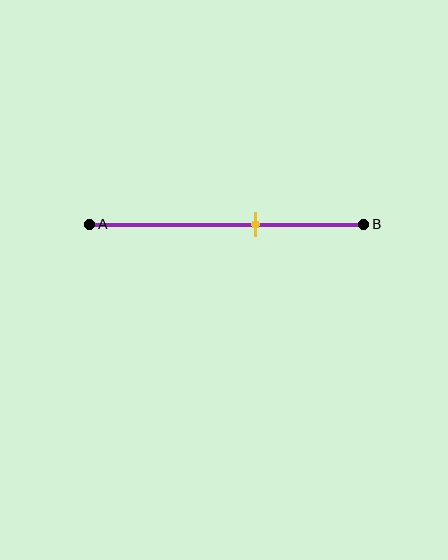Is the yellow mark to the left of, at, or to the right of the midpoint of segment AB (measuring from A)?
The yellow mark is to the right of the midpoint of segment AB.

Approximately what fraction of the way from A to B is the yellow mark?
The yellow mark is approximately 60% of the way from A to B.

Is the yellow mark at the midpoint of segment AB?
No, the mark is at about 60% from A, not at the 50% midpoint.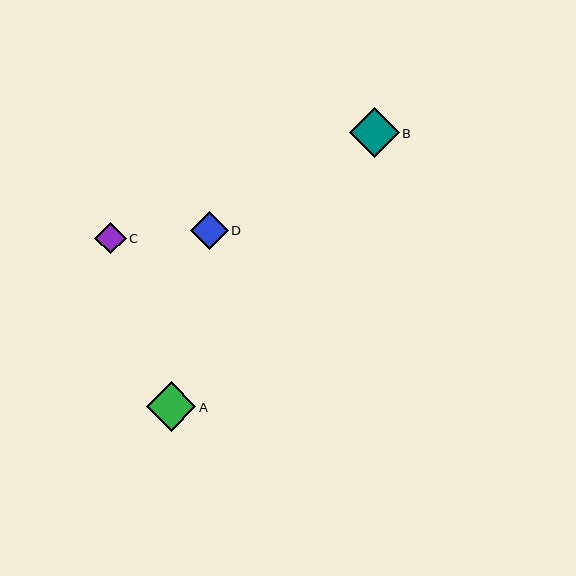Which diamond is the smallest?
Diamond C is the smallest with a size of approximately 32 pixels.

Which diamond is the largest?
Diamond B is the largest with a size of approximately 50 pixels.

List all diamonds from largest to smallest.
From largest to smallest: B, A, D, C.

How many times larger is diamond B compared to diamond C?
Diamond B is approximately 1.6 times the size of diamond C.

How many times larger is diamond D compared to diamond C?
Diamond D is approximately 1.2 times the size of diamond C.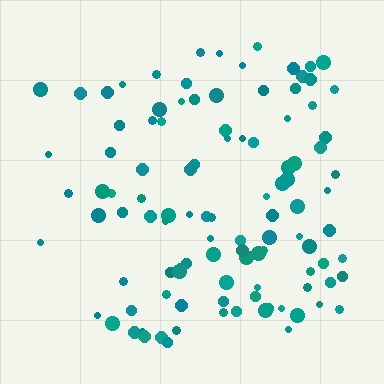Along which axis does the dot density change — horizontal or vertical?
Horizontal.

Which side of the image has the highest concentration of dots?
The right.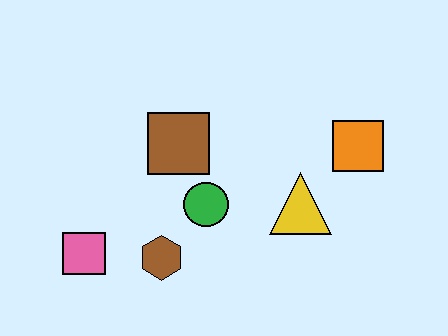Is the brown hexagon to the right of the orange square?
No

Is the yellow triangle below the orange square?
Yes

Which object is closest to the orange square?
The yellow triangle is closest to the orange square.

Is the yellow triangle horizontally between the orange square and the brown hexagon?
Yes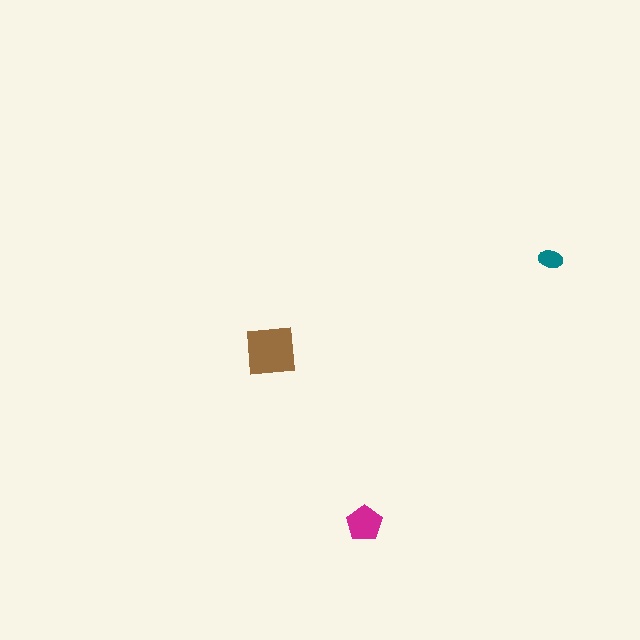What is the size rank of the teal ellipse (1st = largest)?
3rd.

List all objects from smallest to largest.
The teal ellipse, the magenta pentagon, the brown square.